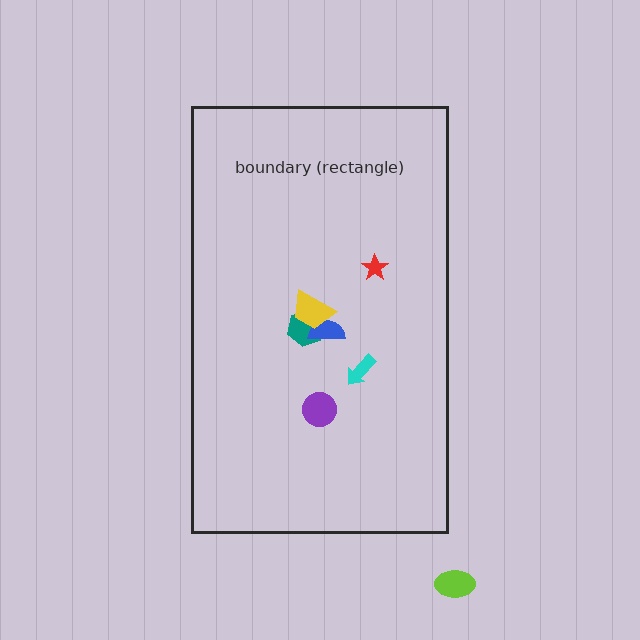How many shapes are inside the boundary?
6 inside, 1 outside.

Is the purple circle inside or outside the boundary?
Inside.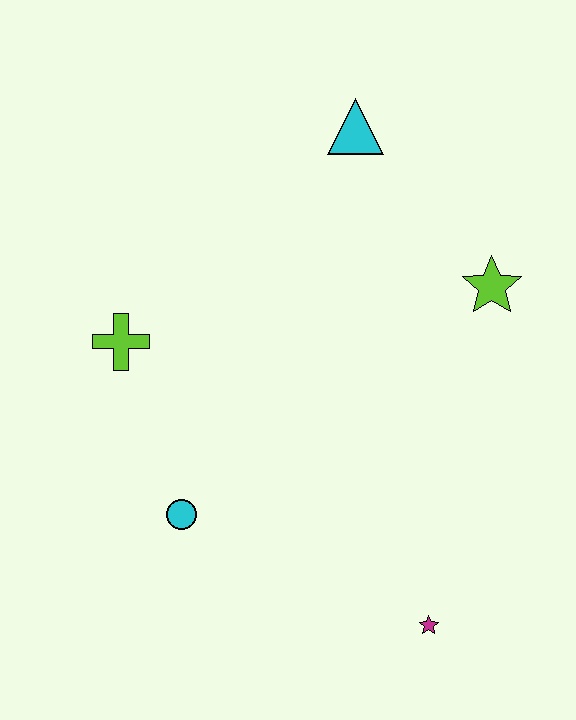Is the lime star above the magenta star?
Yes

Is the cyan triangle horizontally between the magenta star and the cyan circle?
Yes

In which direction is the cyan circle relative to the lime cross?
The cyan circle is below the lime cross.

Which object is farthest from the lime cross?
The magenta star is farthest from the lime cross.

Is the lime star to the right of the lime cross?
Yes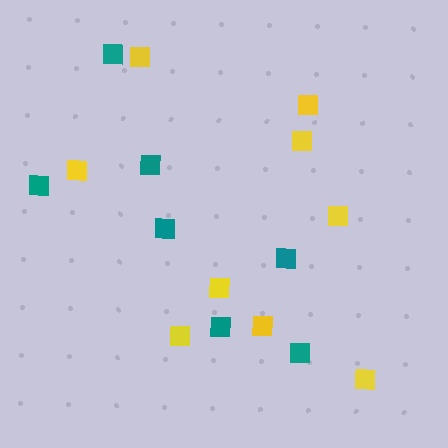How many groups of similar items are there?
There are 2 groups: one group of teal squares (7) and one group of yellow squares (9).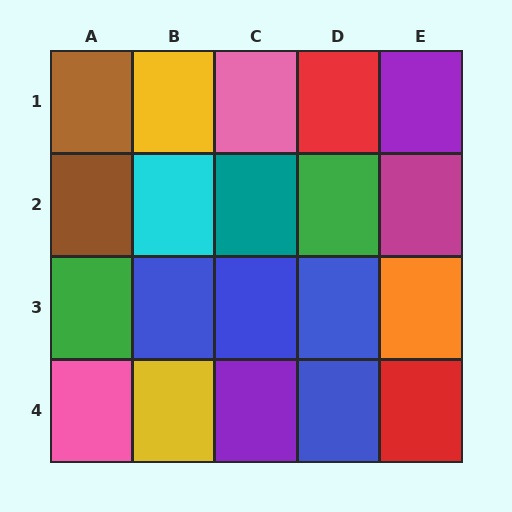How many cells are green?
2 cells are green.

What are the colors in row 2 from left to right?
Brown, cyan, teal, green, magenta.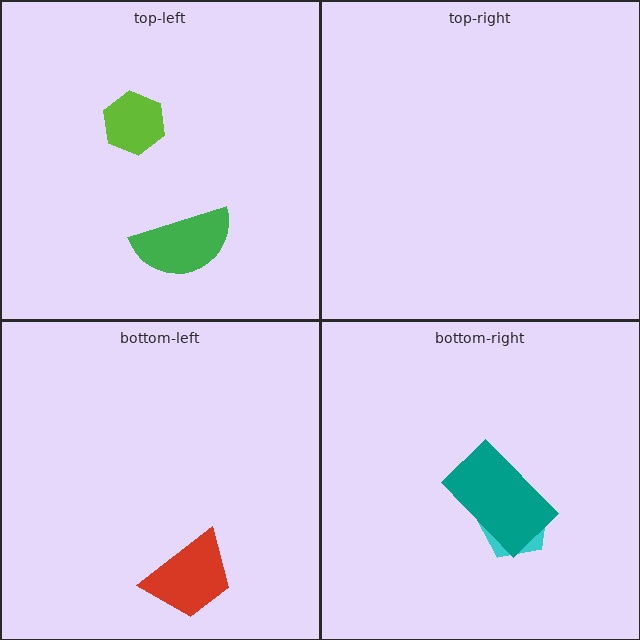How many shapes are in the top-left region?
2.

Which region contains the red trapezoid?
The bottom-left region.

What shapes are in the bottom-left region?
The red trapezoid.